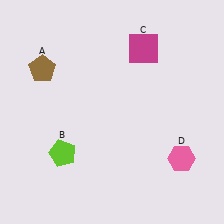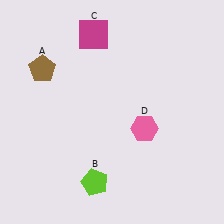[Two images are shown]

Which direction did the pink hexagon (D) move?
The pink hexagon (D) moved left.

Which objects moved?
The objects that moved are: the lime pentagon (B), the magenta square (C), the pink hexagon (D).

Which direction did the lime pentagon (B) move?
The lime pentagon (B) moved right.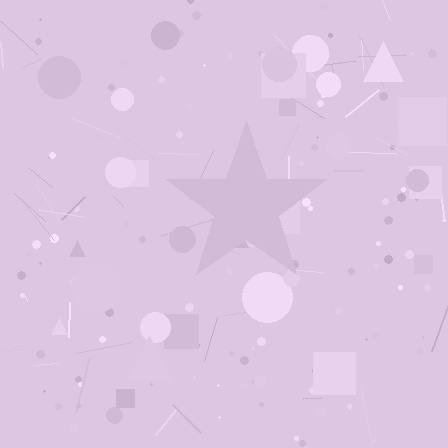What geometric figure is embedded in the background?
A star is embedded in the background.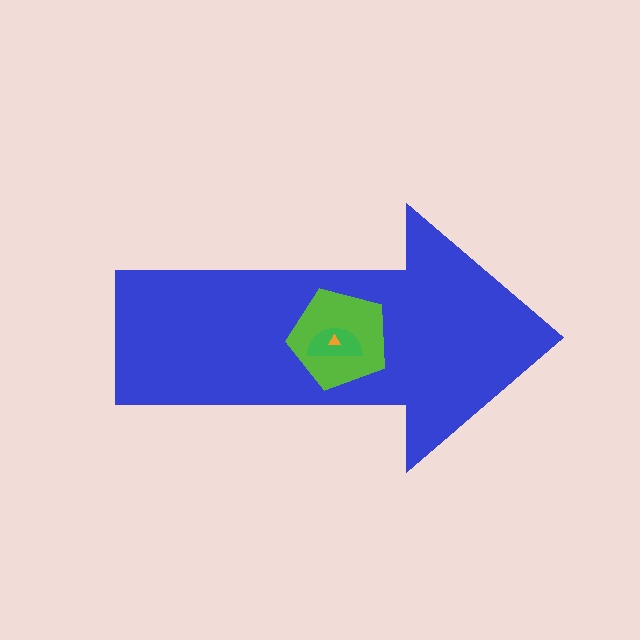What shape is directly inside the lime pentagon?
The green semicircle.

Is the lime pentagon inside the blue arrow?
Yes.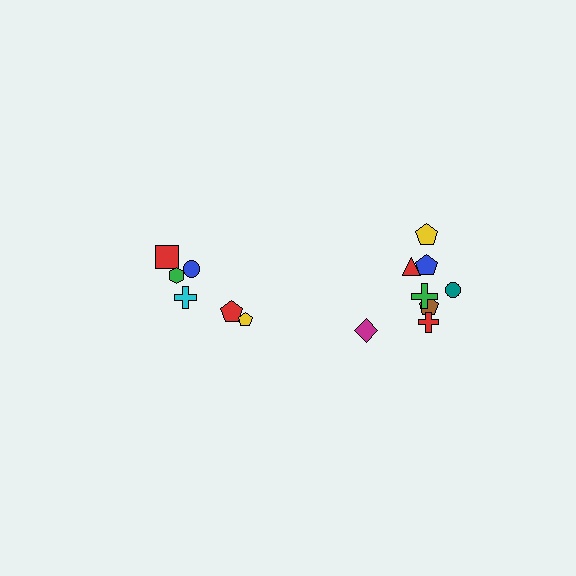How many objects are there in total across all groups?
There are 14 objects.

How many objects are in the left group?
There are 6 objects.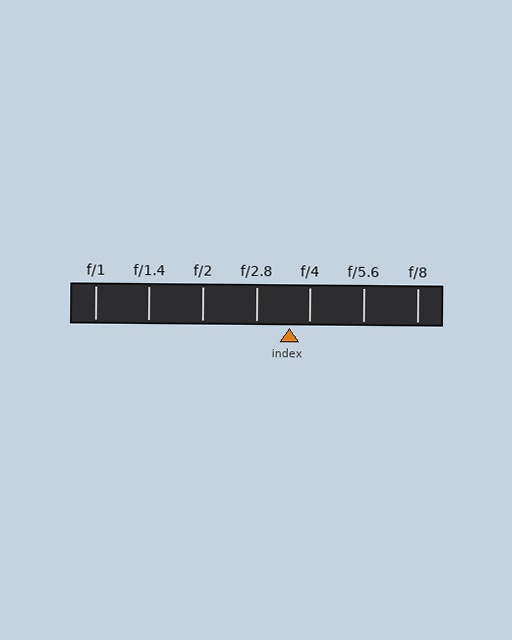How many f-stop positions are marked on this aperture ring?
There are 7 f-stop positions marked.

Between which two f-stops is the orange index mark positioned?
The index mark is between f/2.8 and f/4.